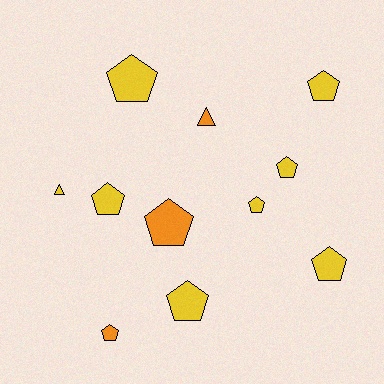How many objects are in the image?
There are 11 objects.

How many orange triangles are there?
There is 1 orange triangle.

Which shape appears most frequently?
Pentagon, with 9 objects.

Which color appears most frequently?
Yellow, with 8 objects.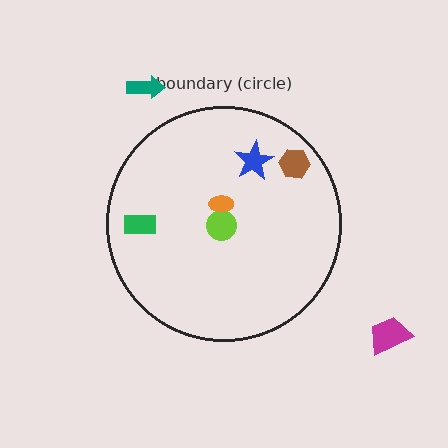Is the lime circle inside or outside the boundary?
Inside.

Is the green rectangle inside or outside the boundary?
Inside.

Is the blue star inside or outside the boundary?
Inside.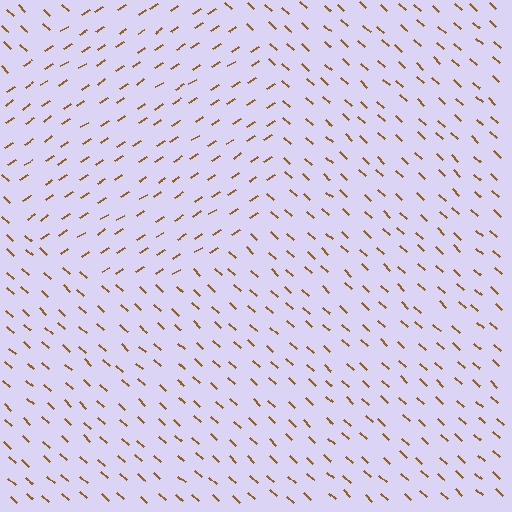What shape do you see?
I see a circle.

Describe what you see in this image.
The image is filled with small brown line segments. A circle region in the image has lines oriented differently from the surrounding lines, creating a visible texture boundary.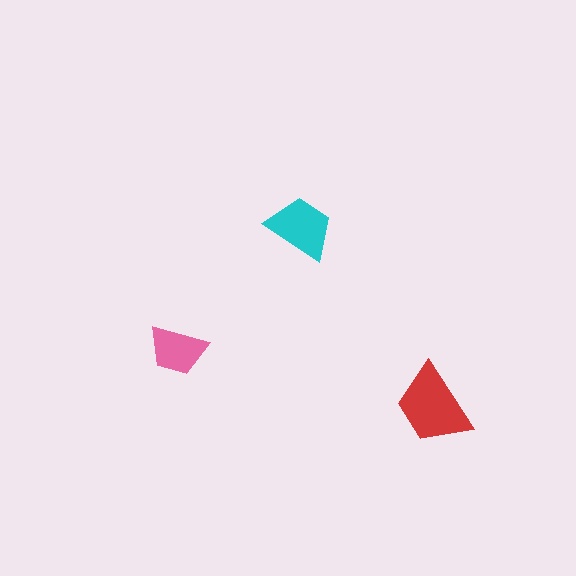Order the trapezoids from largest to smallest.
the red one, the cyan one, the pink one.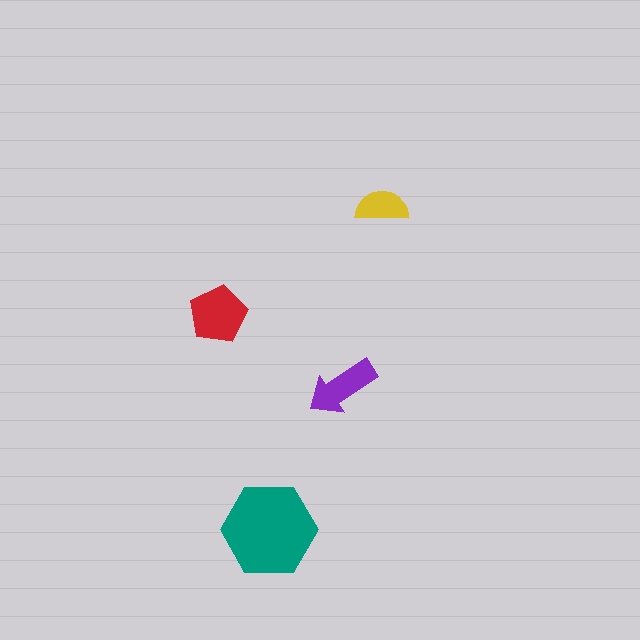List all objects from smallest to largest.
The yellow semicircle, the purple arrow, the red pentagon, the teal hexagon.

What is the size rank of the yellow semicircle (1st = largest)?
4th.